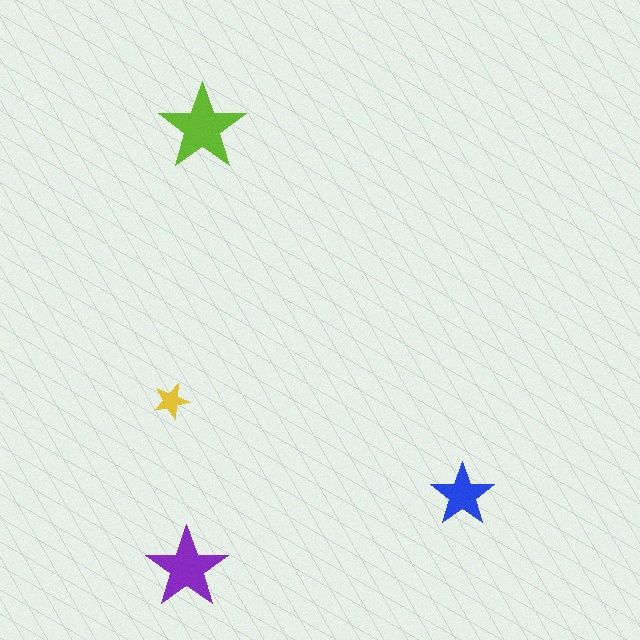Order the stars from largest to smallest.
the lime one, the purple one, the blue one, the yellow one.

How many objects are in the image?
There are 4 objects in the image.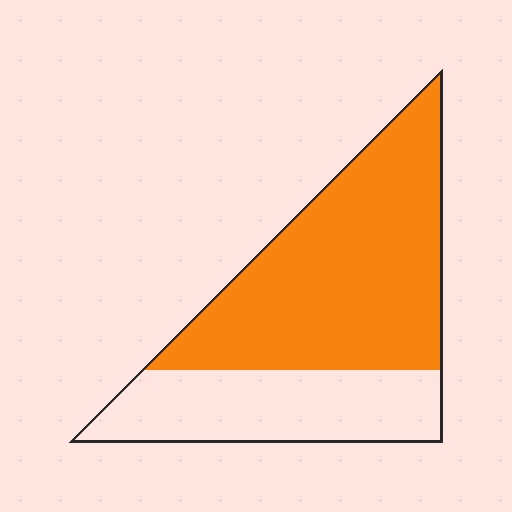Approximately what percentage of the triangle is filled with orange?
Approximately 65%.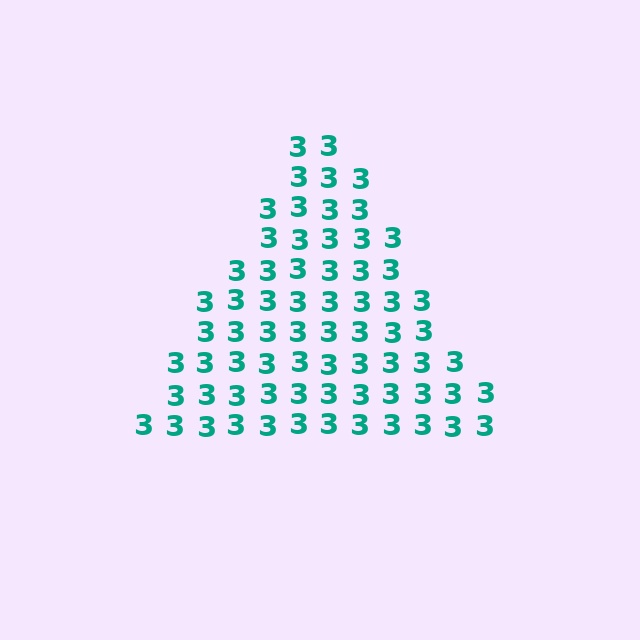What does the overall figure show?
The overall figure shows a triangle.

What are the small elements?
The small elements are digit 3's.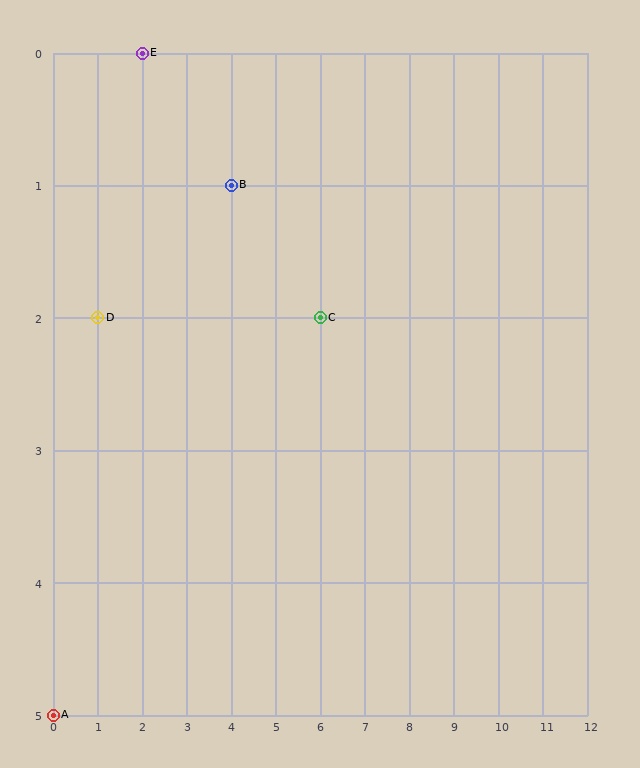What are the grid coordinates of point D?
Point D is at grid coordinates (1, 2).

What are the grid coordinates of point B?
Point B is at grid coordinates (4, 1).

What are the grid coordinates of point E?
Point E is at grid coordinates (2, 0).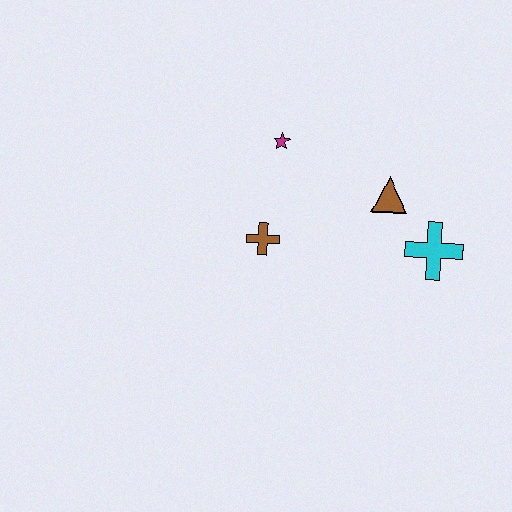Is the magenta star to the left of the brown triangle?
Yes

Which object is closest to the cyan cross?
The brown triangle is closest to the cyan cross.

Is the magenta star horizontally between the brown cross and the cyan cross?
Yes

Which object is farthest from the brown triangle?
The brown cross is farthest from the brown triangle.